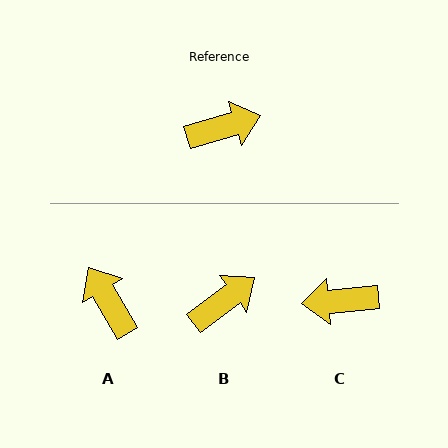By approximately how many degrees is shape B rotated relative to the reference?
Approximately 20 degrees counter-clockwise.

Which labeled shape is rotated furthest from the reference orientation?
C, about 169 degrees away.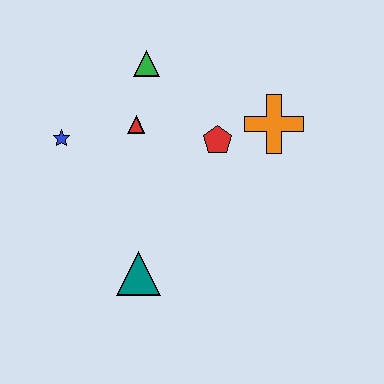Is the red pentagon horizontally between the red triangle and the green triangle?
No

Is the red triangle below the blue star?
No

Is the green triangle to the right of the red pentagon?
No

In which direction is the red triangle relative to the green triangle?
The red triangle is below the green triangle.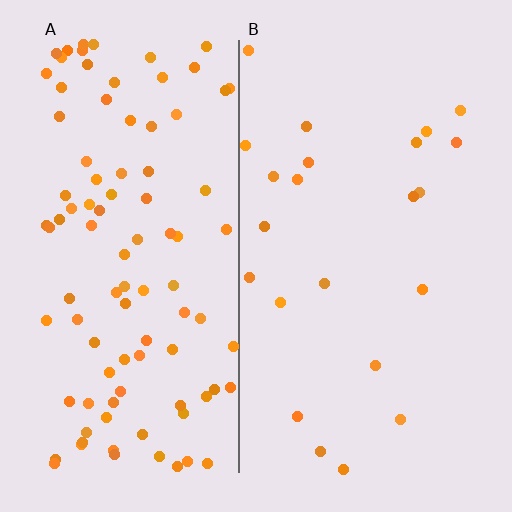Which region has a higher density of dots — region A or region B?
A (the left).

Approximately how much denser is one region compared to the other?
Approximately 4.3× — region A over region B.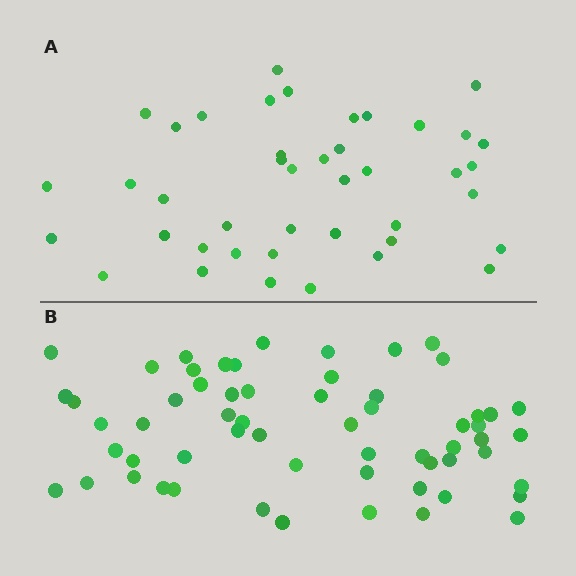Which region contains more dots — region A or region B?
Region B (the bottom region) has more dots.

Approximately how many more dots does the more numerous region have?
Region B has approximately 20 more dots than region A.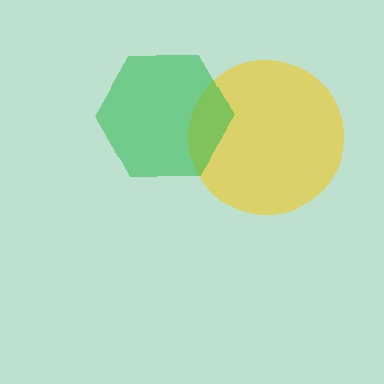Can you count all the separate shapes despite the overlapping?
Yes, there are 2 separate shapes.